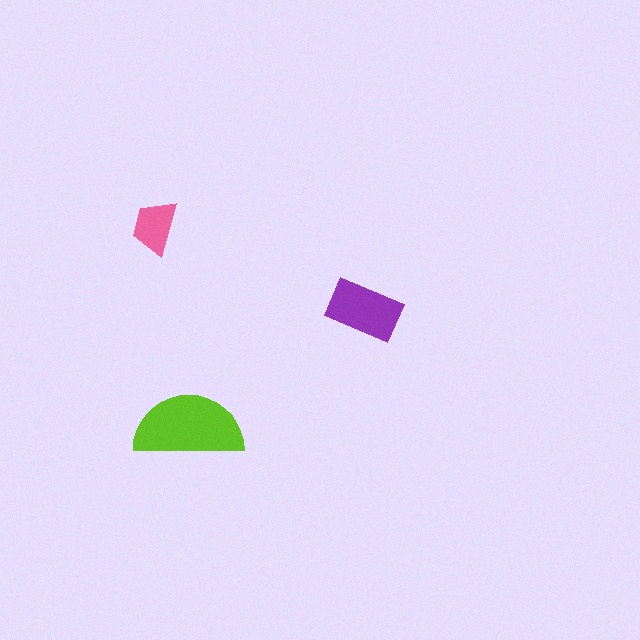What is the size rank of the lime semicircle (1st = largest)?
1st.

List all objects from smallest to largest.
The pink trapezoid, the purple rectangle, the lime semicircle.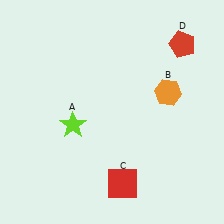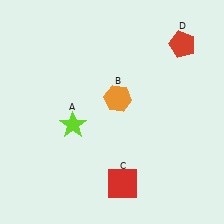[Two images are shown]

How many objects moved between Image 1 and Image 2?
1 object moved between the two images.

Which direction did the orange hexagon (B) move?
The orange hexagon (B) moved left.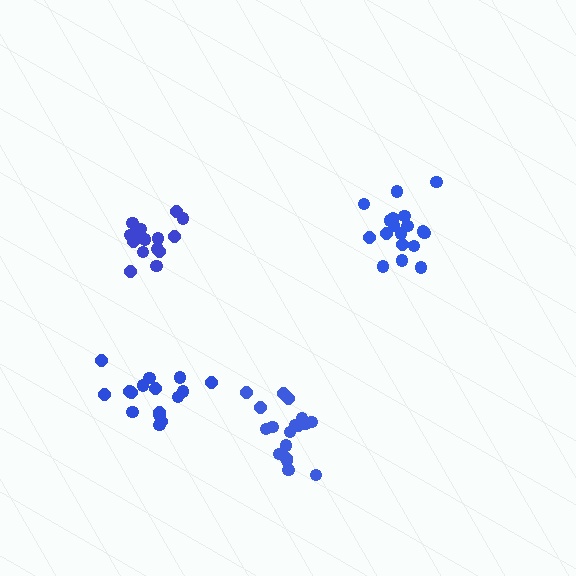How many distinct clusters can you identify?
There are 4 distinct clusters.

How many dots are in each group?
Group 1: 18 dots, Group 2: 17 dots, Group 3: 18 dots, Group 4: 17 dots (70 total).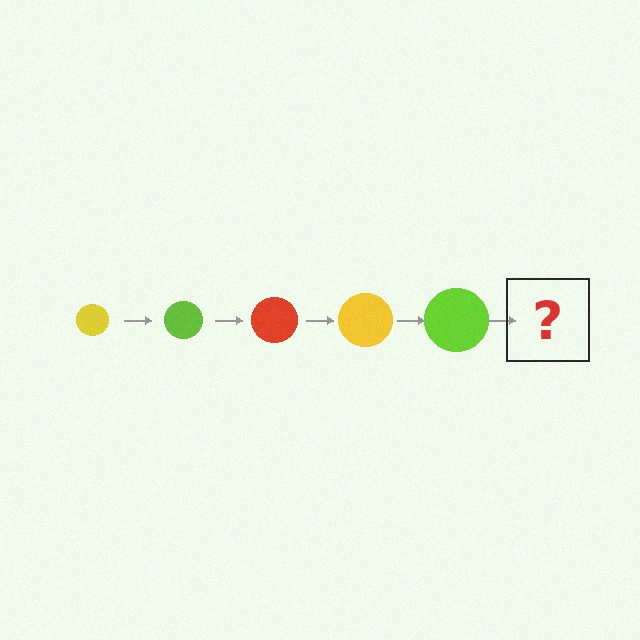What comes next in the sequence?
The next element should be a red circle, larger than the previous one.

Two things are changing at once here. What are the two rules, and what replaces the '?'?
The two rules are that the circle grows larger each step and the color cycles through yellow, lime, and red. The '?' should be a red circle, larger than the previous one.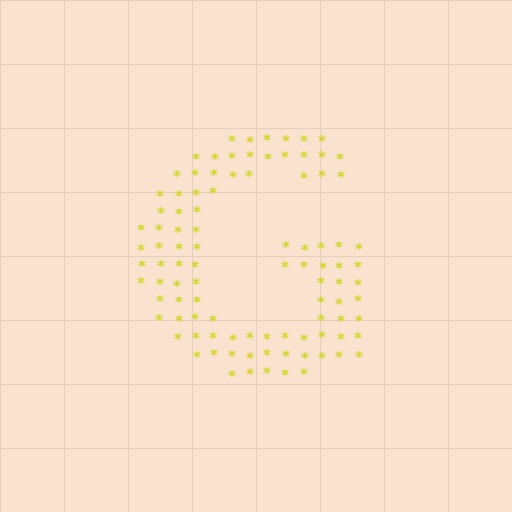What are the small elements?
The small elements are asterisks.